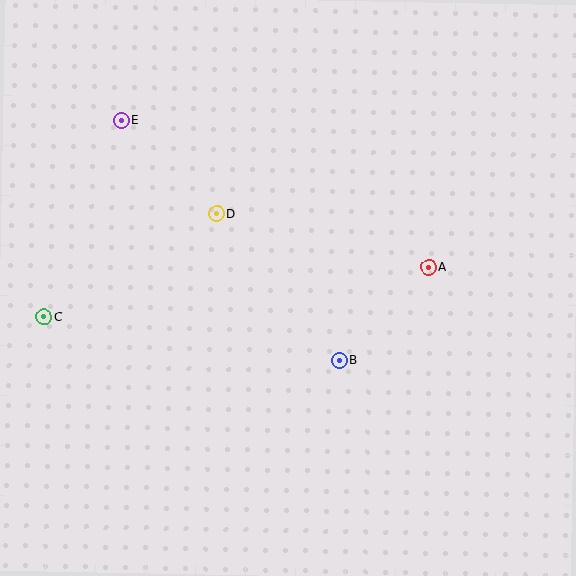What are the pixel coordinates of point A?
Point A is at (428, 267).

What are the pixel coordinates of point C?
Point C is at (44, 317).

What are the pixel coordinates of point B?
Point B is at (339, 360).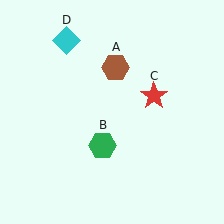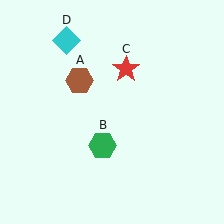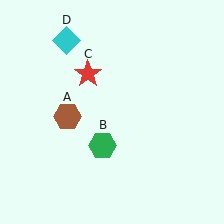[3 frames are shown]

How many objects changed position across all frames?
2 objects changed position: brown hexagon (object A), red star (object C).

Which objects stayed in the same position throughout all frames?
Green hexagon (object B) and cyan diamond (object D) remained stationary.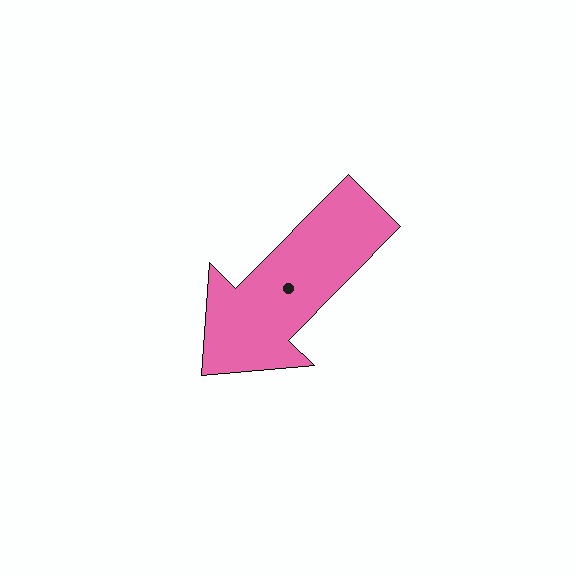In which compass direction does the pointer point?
Southwest.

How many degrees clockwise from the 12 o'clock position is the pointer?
Approximately 225 degrees.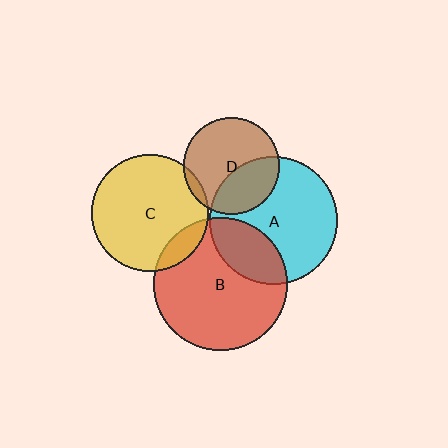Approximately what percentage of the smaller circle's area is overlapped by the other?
Approximately 5%.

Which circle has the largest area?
Circle B (red).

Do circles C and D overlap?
Yes.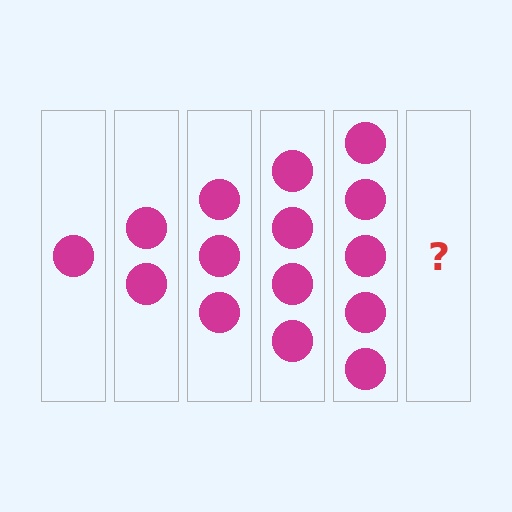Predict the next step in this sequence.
The next step is 6 circles.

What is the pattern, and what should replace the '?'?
The pattern is that each step adds one more circle. The '?' should be 6 circles.